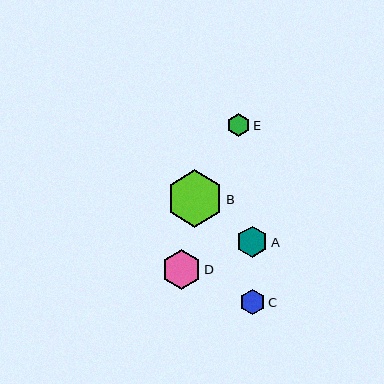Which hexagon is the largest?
Hexagon B is the largest with a size of approximately 57 pixels.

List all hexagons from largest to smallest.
From largest to smallest: B, D, A, C, E.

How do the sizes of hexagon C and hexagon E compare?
Hexagon C and hexagon E are approximately the same size.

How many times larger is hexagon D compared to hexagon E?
Hexagon D is approximately 1.7 times the size of hexagon E.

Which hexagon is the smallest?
Hexagon E is the smallest with a size of approximately 23 pixels.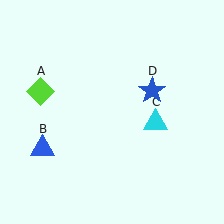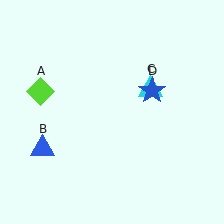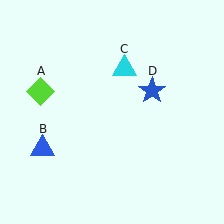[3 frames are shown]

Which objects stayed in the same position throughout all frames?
Lime diamond (object A) and blue triangle (object B) and blue star (object D) remained stationary.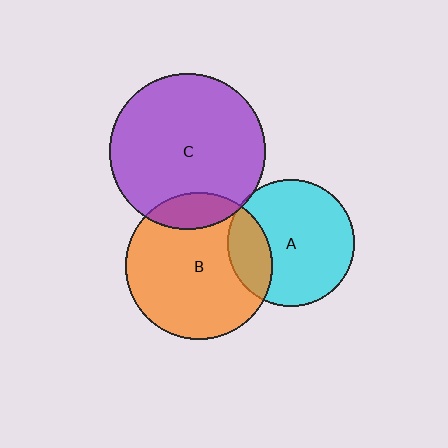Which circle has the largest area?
Circle C (purple).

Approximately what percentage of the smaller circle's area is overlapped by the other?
Approximately 5%.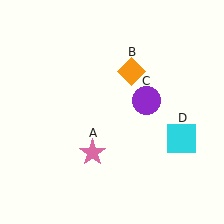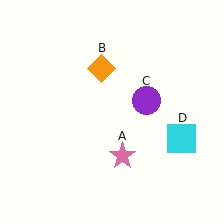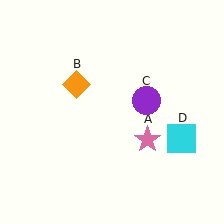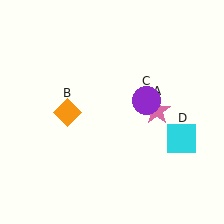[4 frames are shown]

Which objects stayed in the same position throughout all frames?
Purple circle (object C) and cyan square (object D) remained stationary.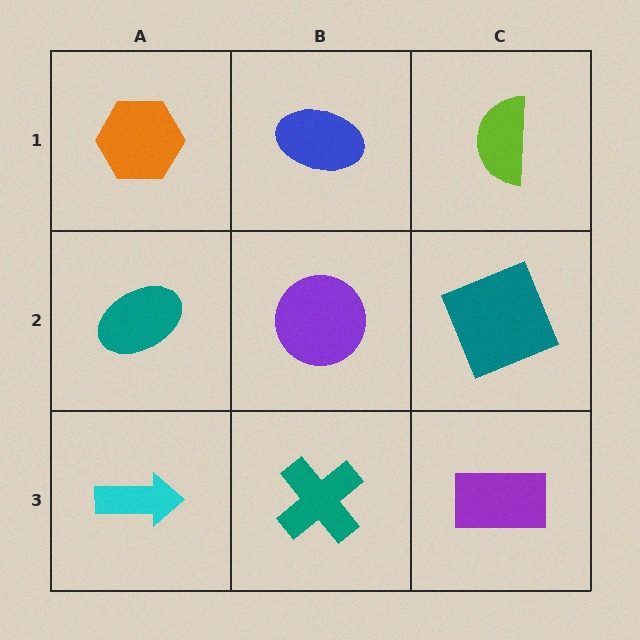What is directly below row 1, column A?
A teal ellipse.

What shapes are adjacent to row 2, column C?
A lime semicircle (row 1, column C), a purple rectangle (row 3, column C), a purple circle (row 2, column B).